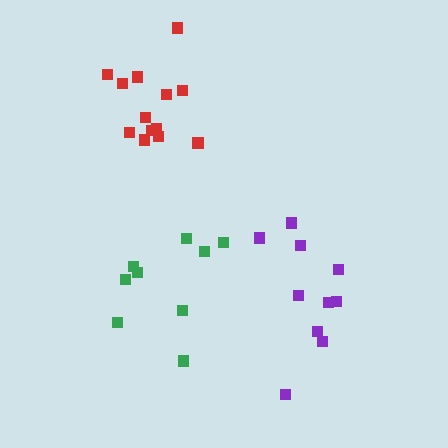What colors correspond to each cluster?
The clusters are colored: green, purple, red.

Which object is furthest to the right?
The purple cluster is rightmost.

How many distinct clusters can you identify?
There are 3 distinct clusters.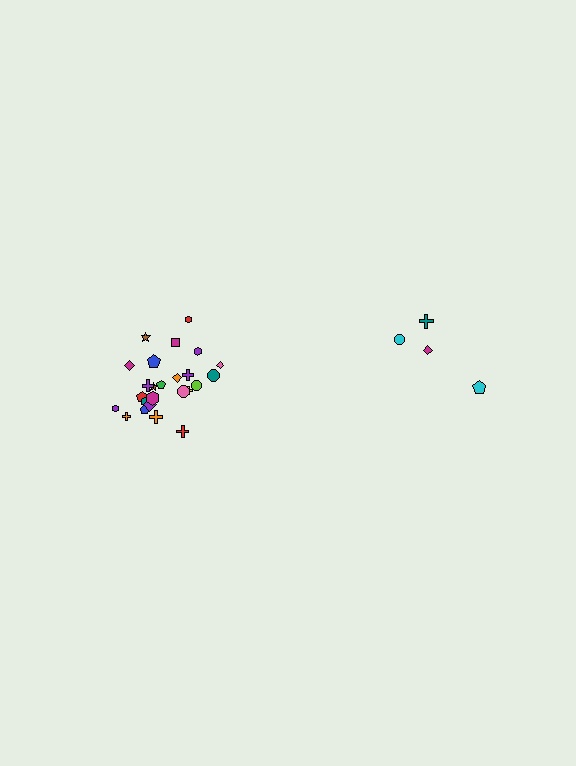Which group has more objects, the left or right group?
The left group.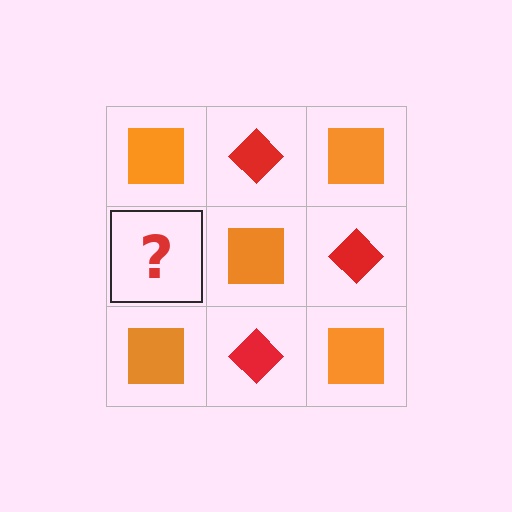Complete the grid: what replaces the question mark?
The question mark should be replaced with a red diamond.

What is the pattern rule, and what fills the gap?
The rule is that it alternates orange square and red diamond in a checkerboard pattern. The gap should be filled with a red diamond.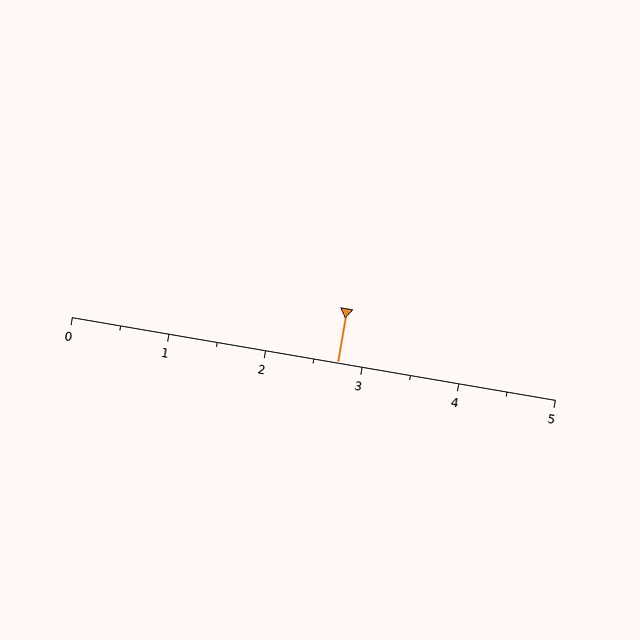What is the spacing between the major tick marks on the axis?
The major ticks are spaced 1 apart.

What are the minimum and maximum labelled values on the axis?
The axis runs from 0 to 5.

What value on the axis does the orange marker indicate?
The marker indicates approximately 2.8.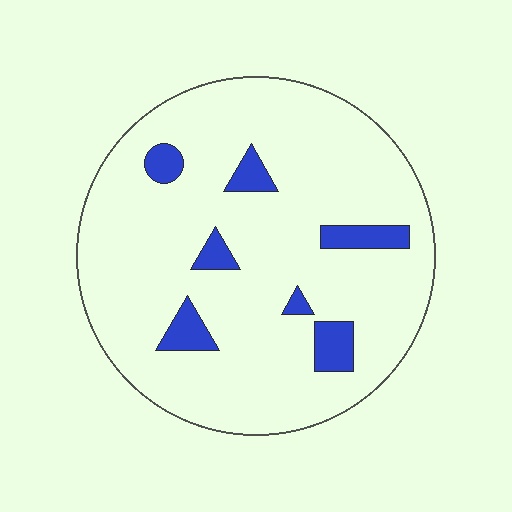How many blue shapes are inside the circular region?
7.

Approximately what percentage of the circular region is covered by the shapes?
Approximately 10%.